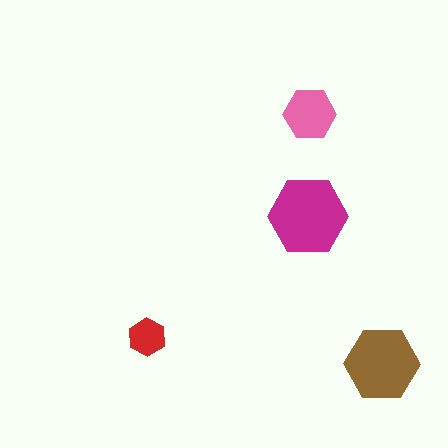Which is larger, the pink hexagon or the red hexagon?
The pink one.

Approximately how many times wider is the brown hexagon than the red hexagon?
About 2 times wider.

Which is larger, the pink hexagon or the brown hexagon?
The brown one.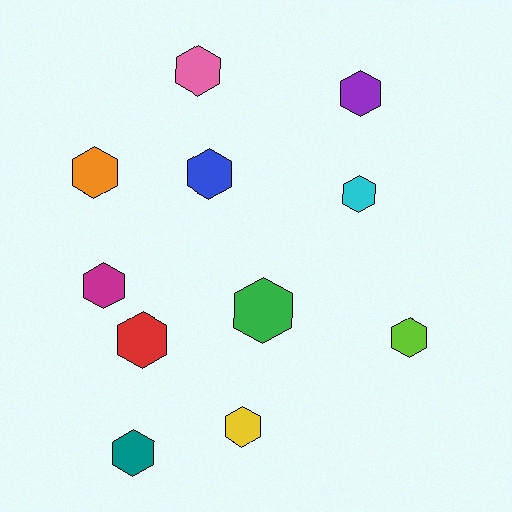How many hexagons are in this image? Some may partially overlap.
There are 11 hexagons.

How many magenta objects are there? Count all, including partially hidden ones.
There is 1 magenta object.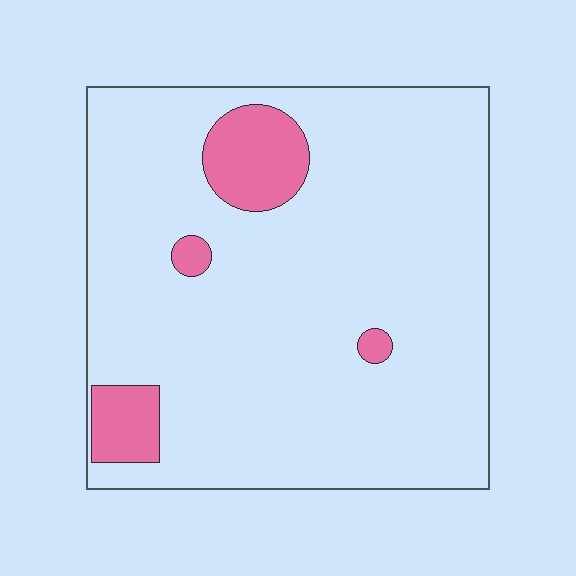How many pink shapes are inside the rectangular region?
4.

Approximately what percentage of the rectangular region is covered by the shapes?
Approximately 10%.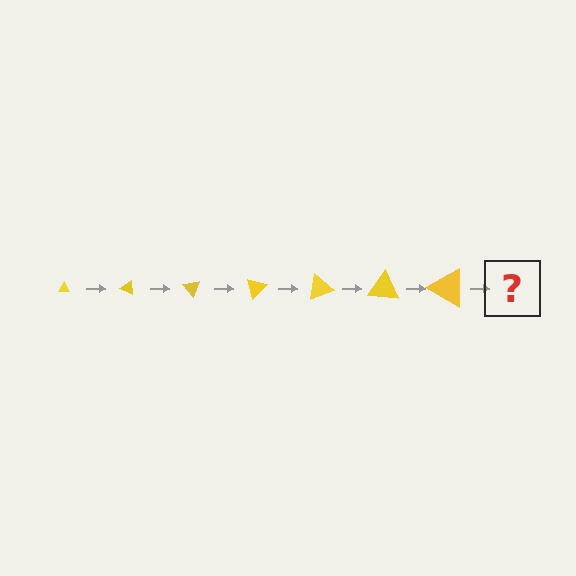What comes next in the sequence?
The next element should be a triangle, larger than the previous one and rotated 175 degrees from the start.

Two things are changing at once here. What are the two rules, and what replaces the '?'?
The two rules are that the triangle grows larger each step and it rotates 25 degrees each step. The '?' should be a triangle, larger than the previous one and rotated 175 degrees from the start.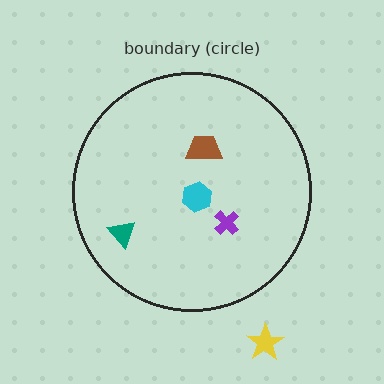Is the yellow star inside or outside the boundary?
Outside.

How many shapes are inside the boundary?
4 inside, 1 outside.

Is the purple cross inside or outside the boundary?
Inside.